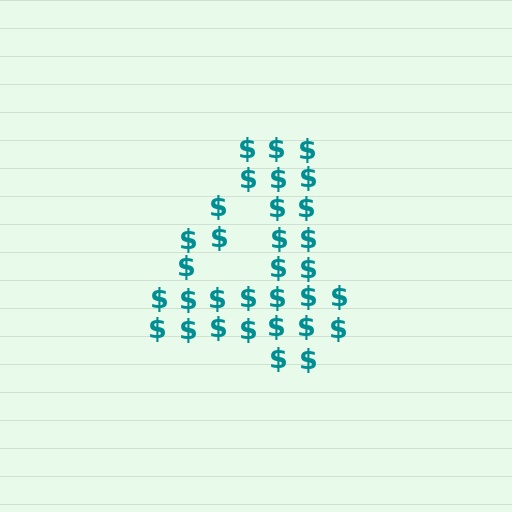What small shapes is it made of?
It is made of small dollar signs.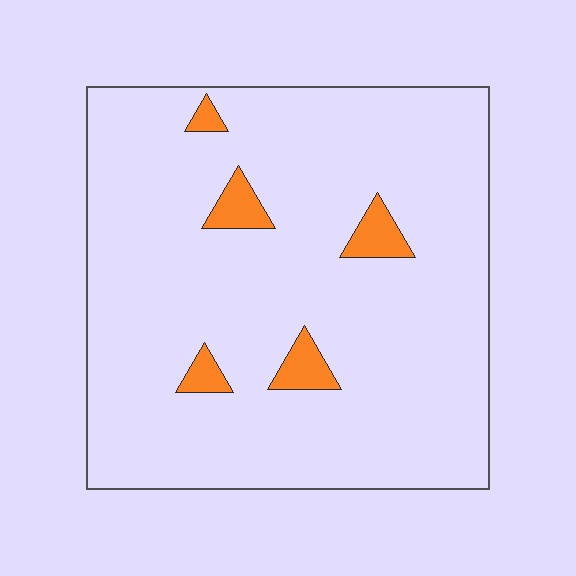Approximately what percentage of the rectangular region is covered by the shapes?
Approximately 5%.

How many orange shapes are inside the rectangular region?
5.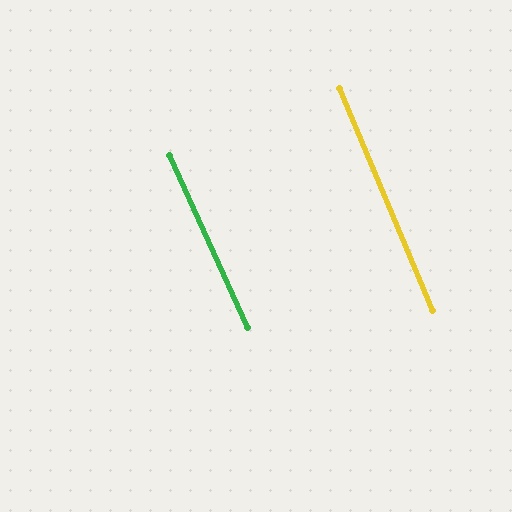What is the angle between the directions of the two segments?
Approximately 2 degrees.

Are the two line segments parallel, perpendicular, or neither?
Parallel — their directions differ by only 1.9°.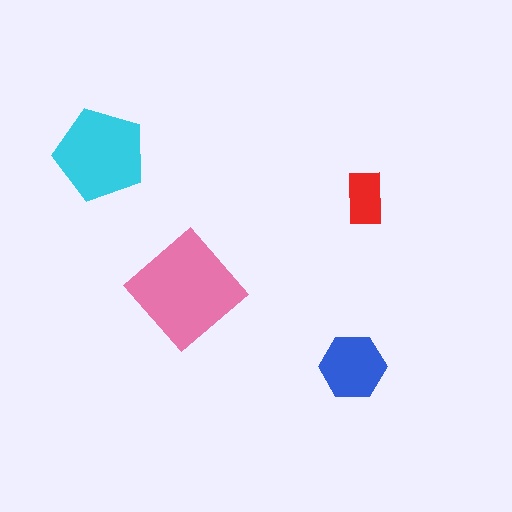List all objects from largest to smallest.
The pink diamond, the cyan pentagon, the blue hexagon, the red rectangle.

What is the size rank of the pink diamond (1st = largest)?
1st.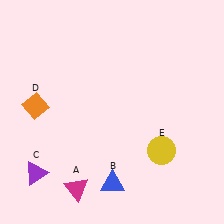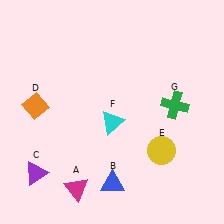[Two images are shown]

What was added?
A cyan triangle (F), a green cross (G) were added in Image 2.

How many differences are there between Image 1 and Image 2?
There are 2 differences between the two images.